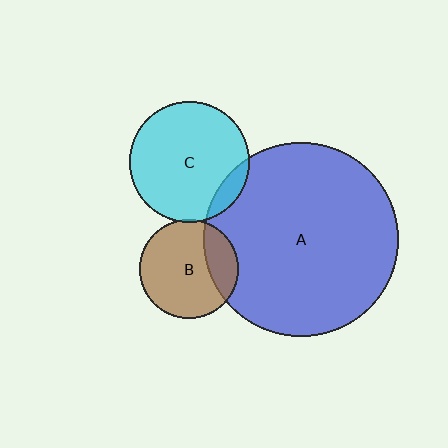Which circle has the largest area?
Circle A (blue).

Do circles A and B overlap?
Yes.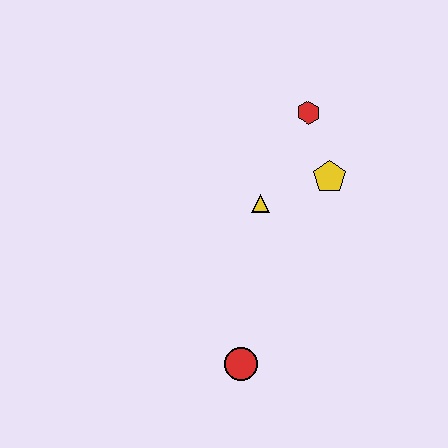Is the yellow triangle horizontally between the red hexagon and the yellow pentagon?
No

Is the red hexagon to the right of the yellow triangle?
Yes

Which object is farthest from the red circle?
The red hexagon is farthest from the red circle.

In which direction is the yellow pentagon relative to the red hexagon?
The yellow pentagon is below the red hexagon.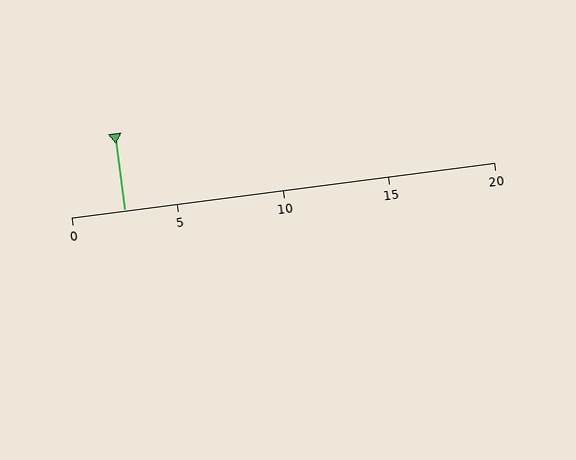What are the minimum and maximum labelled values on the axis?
The axis runs from 0 to 20.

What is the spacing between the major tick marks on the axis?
The major ticks are spaced 5 apart.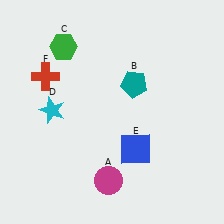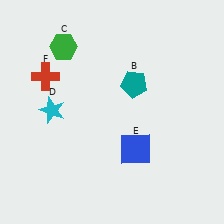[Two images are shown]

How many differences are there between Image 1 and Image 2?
There is 1 difference between the two images.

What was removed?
The magenta circle (A) was removed in Image 2.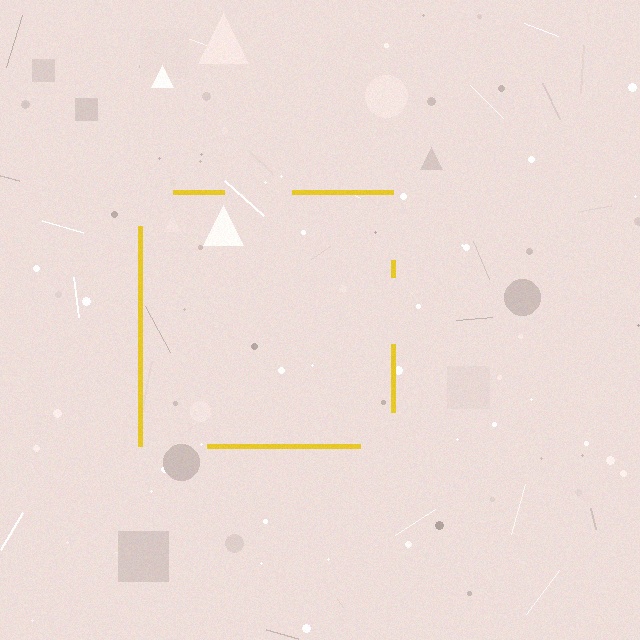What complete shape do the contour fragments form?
The contour fragments form a square.